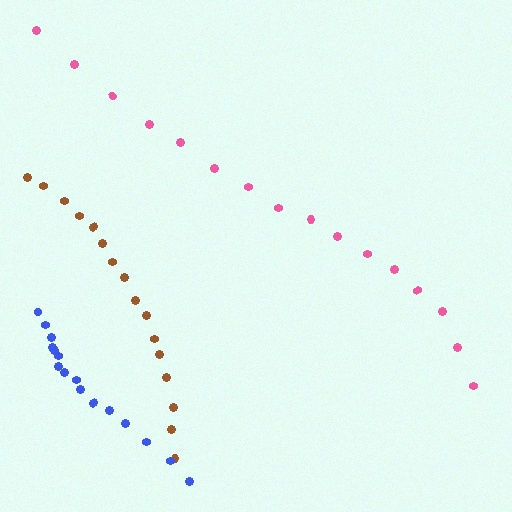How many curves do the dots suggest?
There are 3 distinct paths.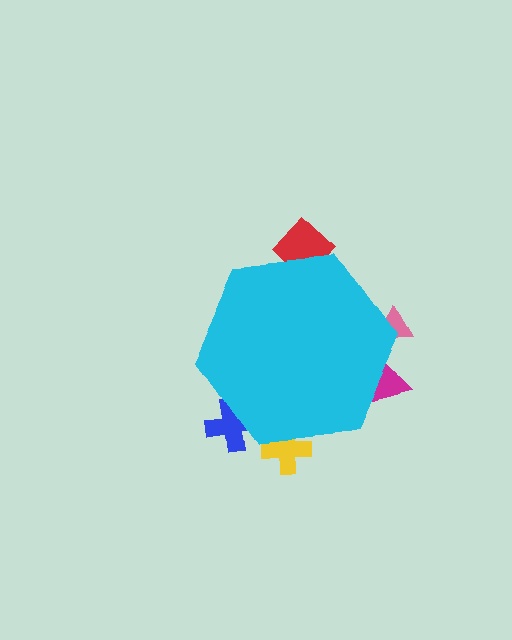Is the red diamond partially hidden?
Yes, the red diamond is partially hidden behind the cyan hexagon.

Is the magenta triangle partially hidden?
Yes, the magenta triangle is partially hidden behind the cyan hexagon.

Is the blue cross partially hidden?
Yes, the blue cross is partially hidden behind the cyan hexagon.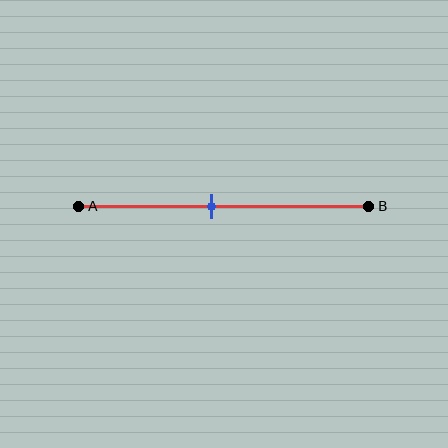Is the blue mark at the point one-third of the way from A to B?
No, the mark is at about 45% from A, not at the 33% one-third point.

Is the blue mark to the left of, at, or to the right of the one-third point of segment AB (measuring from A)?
The blue mark is to the right of the one-third point of segment AB.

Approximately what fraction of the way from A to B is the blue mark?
The blue mark is approximately 45% of the way from A to B.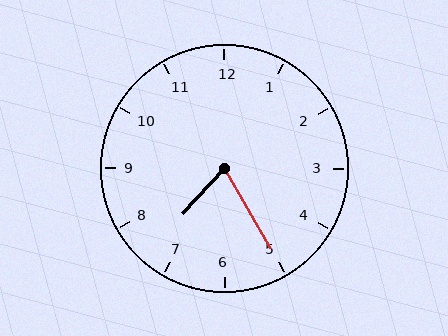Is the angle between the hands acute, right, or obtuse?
It is acute.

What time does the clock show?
7:25.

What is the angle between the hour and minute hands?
Approximately 72 degrees.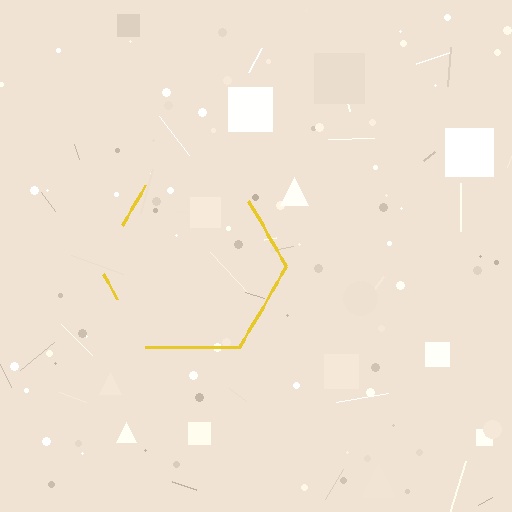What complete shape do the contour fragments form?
The contour fragments form a hexagon.